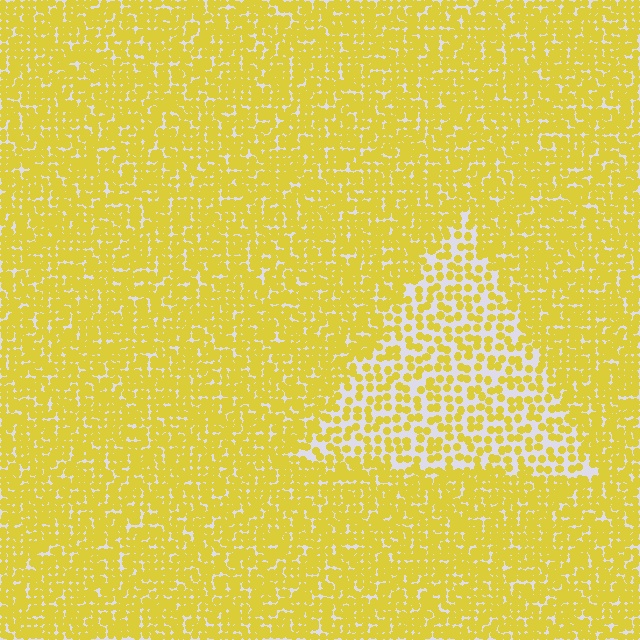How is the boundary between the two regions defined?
The boundary is defined by a change in element density (approximately 2.0x ratio). All elements are the same color, size, and shape.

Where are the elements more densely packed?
The elements are more densely packed outside the triangle boundary.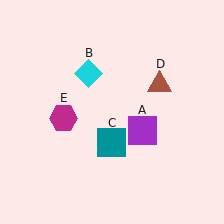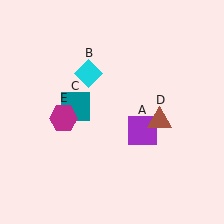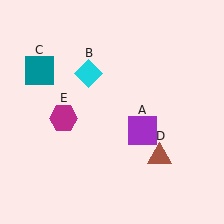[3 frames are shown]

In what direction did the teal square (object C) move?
The teal square (object C) moved up and to the left.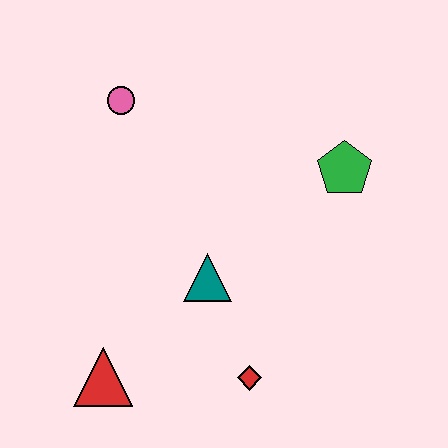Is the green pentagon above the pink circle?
No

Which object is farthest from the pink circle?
The red diamond is farthest from the pink circle.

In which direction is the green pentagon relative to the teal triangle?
The green pentagon is to the right of the teal triangle.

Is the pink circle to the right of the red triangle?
Yes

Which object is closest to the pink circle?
The teal triangle is closest to the pink circle.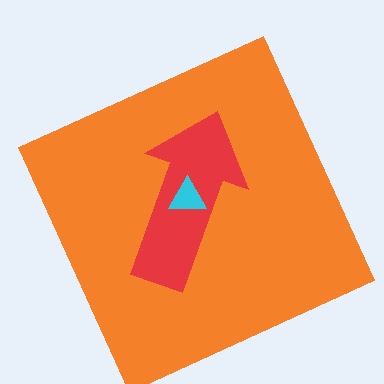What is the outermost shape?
The orange square.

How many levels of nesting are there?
3.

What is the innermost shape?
The cyan triangle.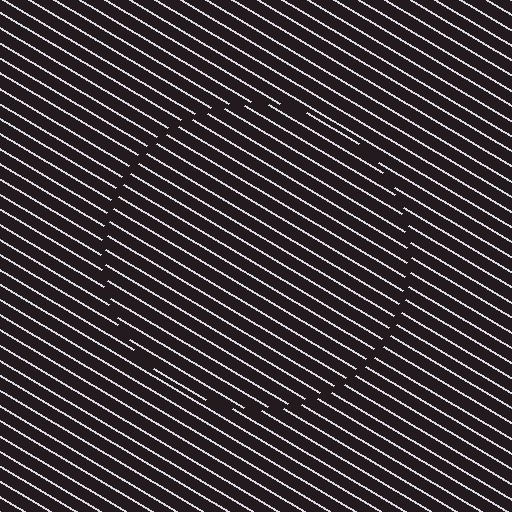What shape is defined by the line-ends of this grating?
An illusory circle. The interior of the shape contains the same grating, shifted by half a period — the contour is defined by the phase discontinuity where line-ends from the inner and outer gratings abut.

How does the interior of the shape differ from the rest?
The interior of the shape contains the same grating, shifted by half a period — the contour is defined by the phase discontinuity where line-ends from the inner and outer gratings abut.